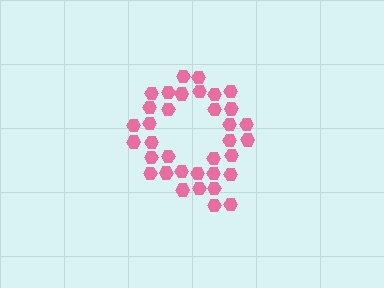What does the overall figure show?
The overall figure shows the letter Q.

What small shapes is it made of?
It is made of small hexagons.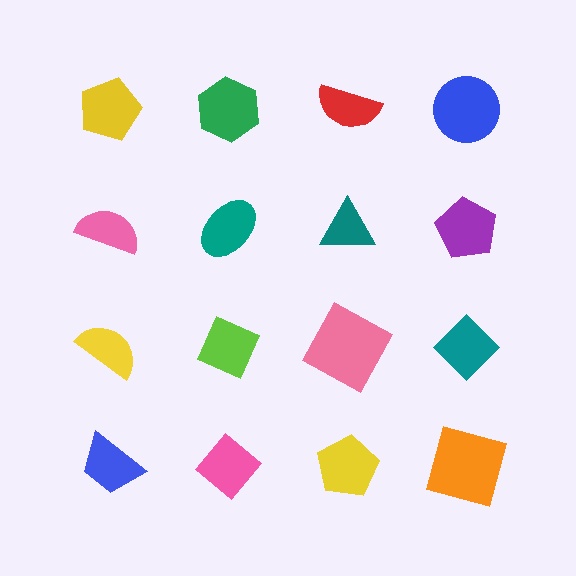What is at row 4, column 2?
A pink diamond.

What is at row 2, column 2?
A teal ellipse.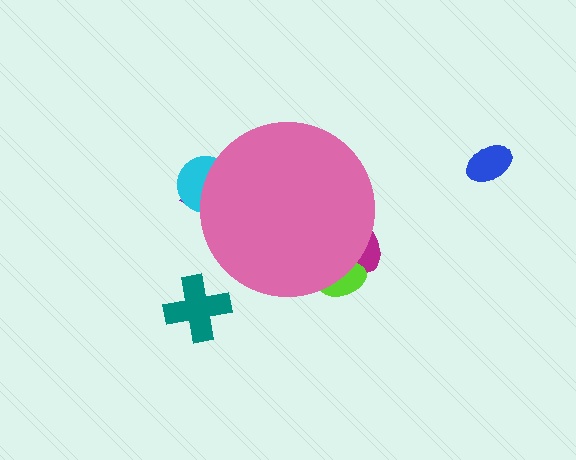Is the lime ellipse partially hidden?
Yes, the lime ellipse is partially hidden behind the pink circle.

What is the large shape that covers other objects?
A pink circle.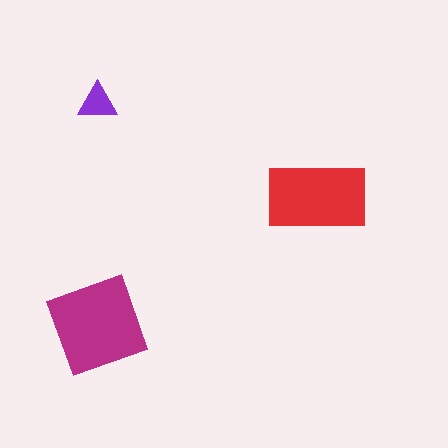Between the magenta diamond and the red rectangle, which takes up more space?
The magenta diamond.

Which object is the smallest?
The purple triangle.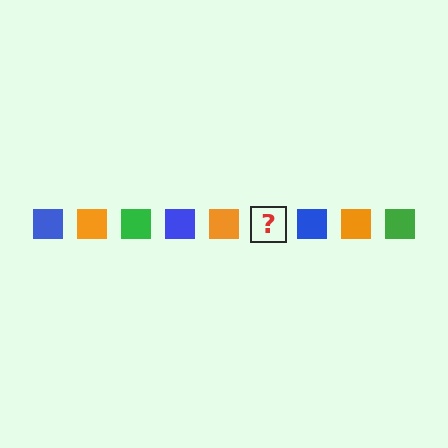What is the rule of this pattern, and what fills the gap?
The rule is that the pattern cycles through blue, orange, green squares. The gap should be filled with a green square.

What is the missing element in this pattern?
The missing element is a green square.